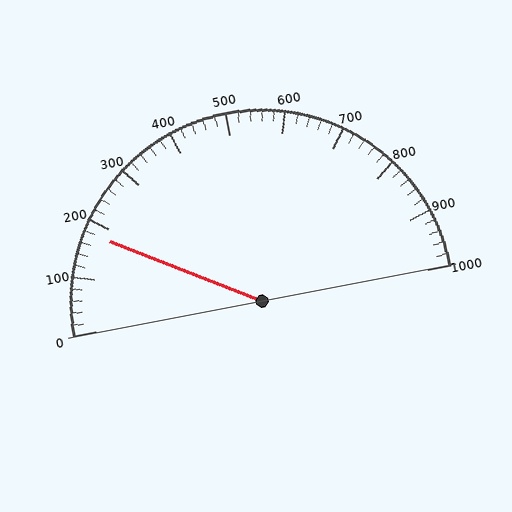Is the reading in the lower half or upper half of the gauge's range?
The reading is in the lower half of the range (0 to 1000).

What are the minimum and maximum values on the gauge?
The gauge ranges from 0 to 1000.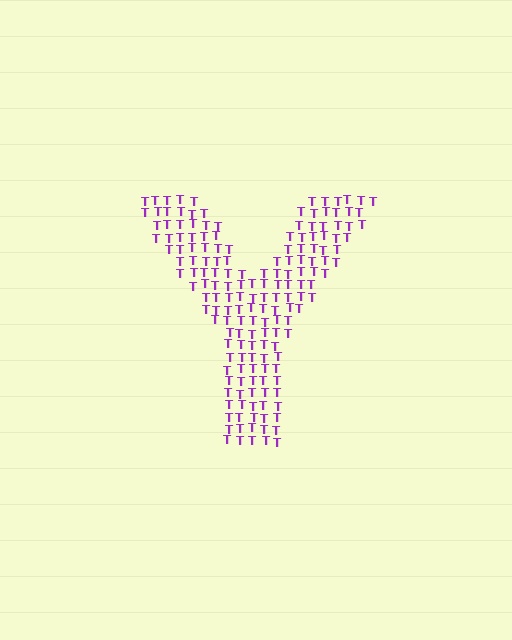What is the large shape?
The large shape is the letter Y.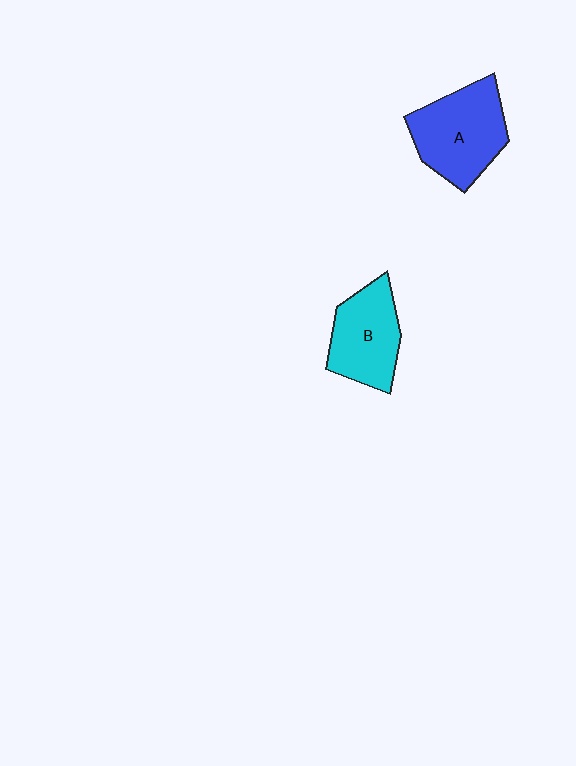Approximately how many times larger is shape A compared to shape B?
Approximately 1.2 times.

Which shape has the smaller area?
Shape B (cyan).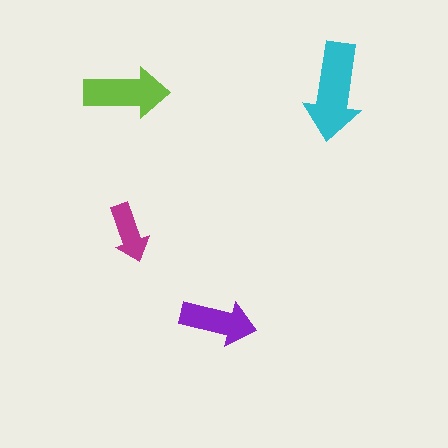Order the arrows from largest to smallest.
the cyan one, the lime one, the purple one, the magenta one.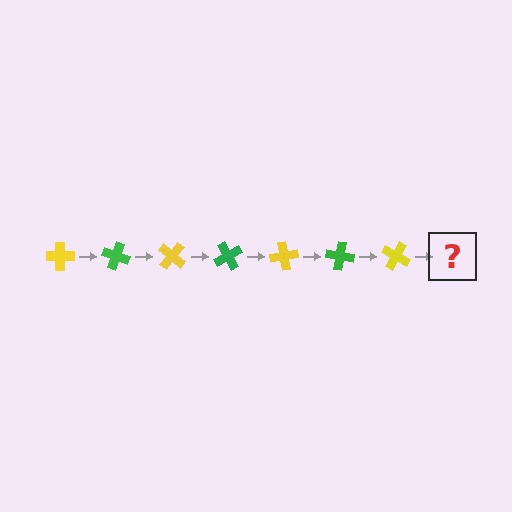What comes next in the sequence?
The next element should be a green cross, rotated 140 degrees from the start.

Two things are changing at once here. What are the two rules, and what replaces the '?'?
The two rules are that it rotates 20 degrees each step and the color cycles through yellow and green. The '?' should be a green cross, rotated 140 degrees from the start.